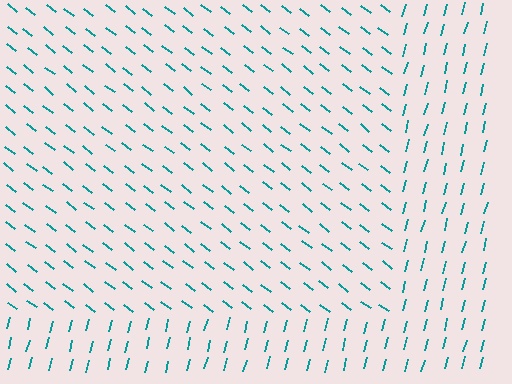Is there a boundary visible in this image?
Yes, there is a texture boundary formed by a change in line orientation.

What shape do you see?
I see a rectangle.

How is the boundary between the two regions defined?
The boundary is defined purely by a change in line orientation (approximately 67 degrees difference). All lines are the same color and thickness.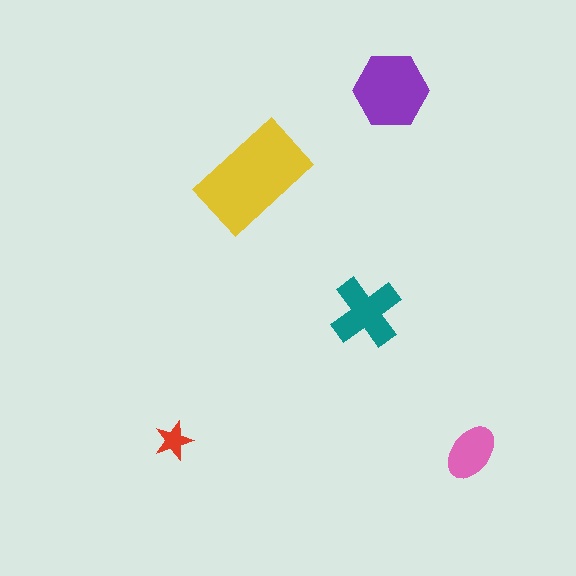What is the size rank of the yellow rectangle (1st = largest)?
1st.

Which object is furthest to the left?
The red star is leftmost.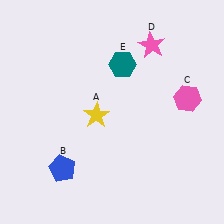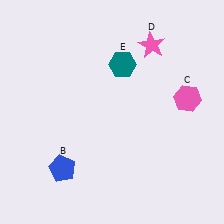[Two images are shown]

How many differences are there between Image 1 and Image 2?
There is 1 difference between the two images.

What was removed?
The yellow star (A) was removed in Image 2.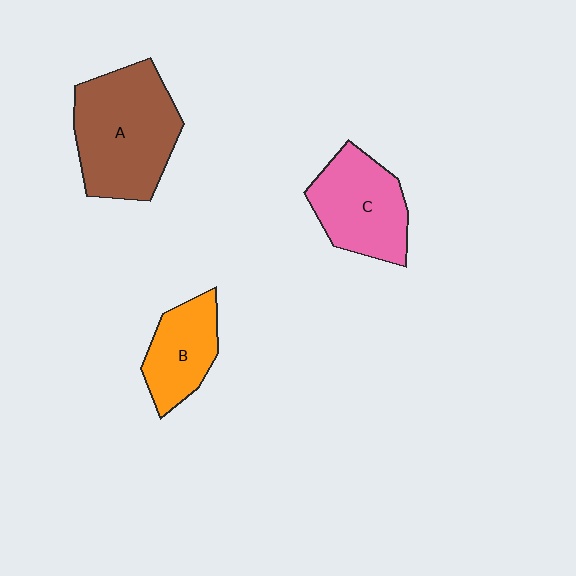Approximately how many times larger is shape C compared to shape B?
Approximately 1.4 times.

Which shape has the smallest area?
Shape B (orange).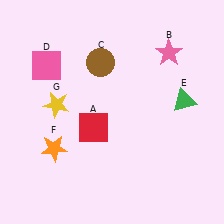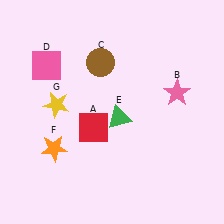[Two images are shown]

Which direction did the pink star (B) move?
The pink star (B) moved down.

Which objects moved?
The objects that moved are: the pink star (B), the green triangle (E).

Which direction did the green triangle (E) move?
The green triangle (E) moved left.